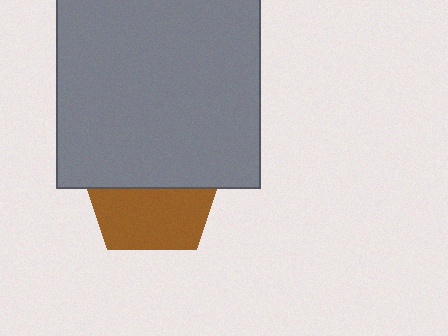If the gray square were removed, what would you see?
You would see the complete brown pentagon.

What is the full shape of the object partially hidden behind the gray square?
The partially hidden object is a brown pentagon.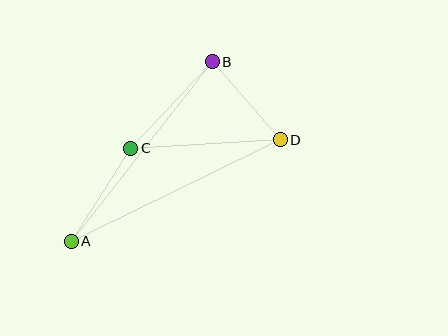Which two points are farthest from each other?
Points A and D are farthest from each other.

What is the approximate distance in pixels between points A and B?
The distance between A and B is approximately 228 pixels.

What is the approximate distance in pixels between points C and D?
The distance between C and D is approximately 150 pixels.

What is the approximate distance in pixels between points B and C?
The distance between B and C is approximately 119 pixels.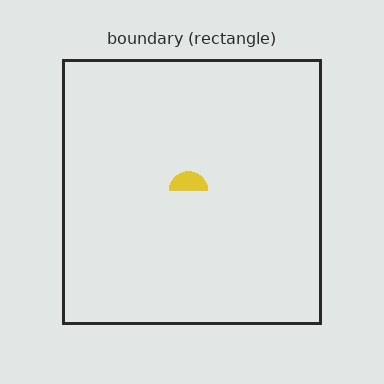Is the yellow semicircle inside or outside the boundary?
Inside.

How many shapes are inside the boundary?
1 inside, 0 outside.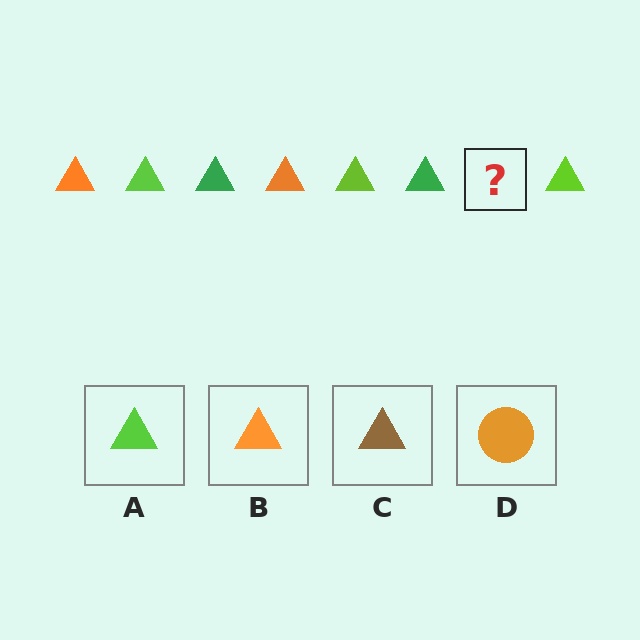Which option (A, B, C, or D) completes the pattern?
B.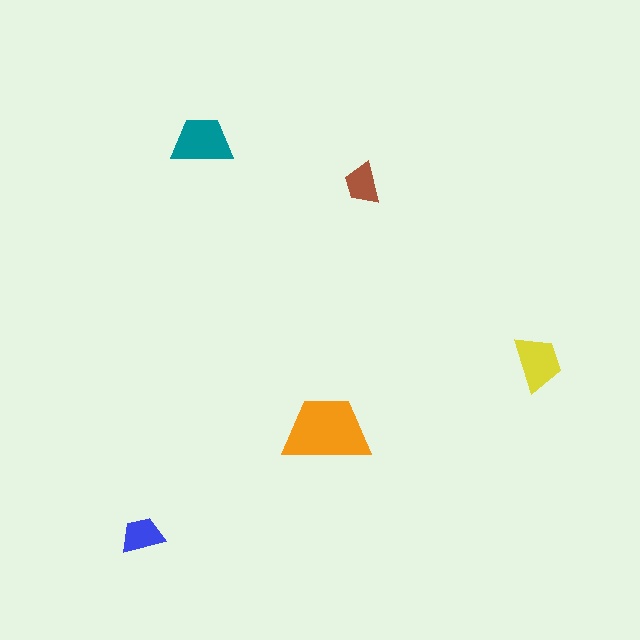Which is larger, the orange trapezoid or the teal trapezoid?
The orange one.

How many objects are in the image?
There are 5 objects in the image.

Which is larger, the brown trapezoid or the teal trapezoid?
The teal one.